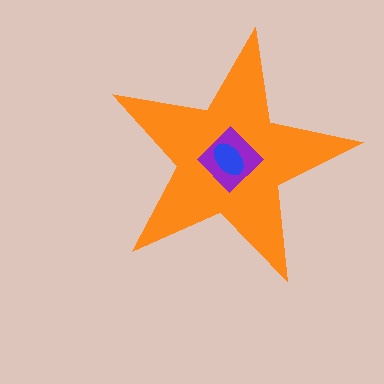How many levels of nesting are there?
3.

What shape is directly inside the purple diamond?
The blue ellipse.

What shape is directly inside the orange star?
The purple diamond.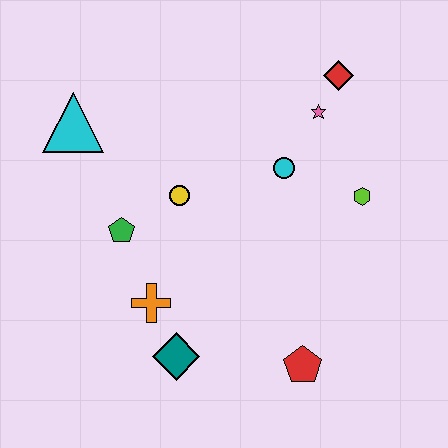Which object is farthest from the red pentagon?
The cyan triangle is farthest from the red pentagon.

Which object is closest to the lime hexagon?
The cyan circle is closest to the lime hexagon.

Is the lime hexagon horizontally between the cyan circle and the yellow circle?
No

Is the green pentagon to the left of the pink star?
Yes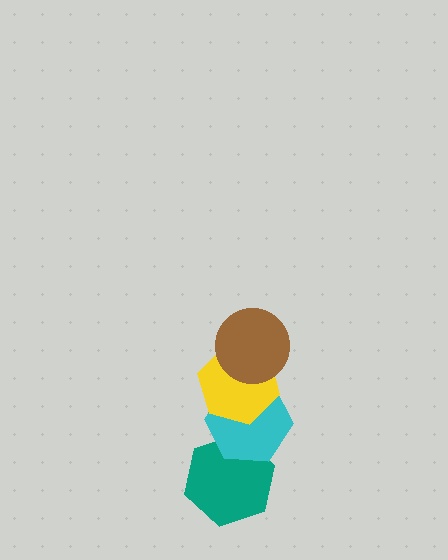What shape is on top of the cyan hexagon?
The yellow hexagon is on top of the cyan hexagon.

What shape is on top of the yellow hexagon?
The brown circle is on top of the yellow hexagon.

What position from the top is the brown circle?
The brown circle is 1st from the top.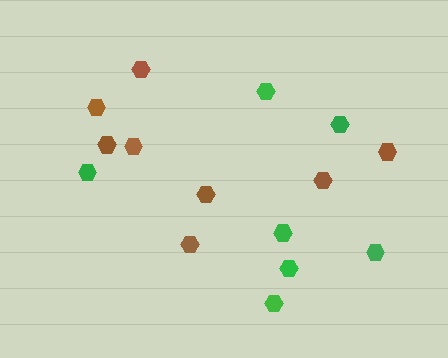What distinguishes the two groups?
There are 2 groups: one group of green hexagons (7) and one group of brown hexagons (8).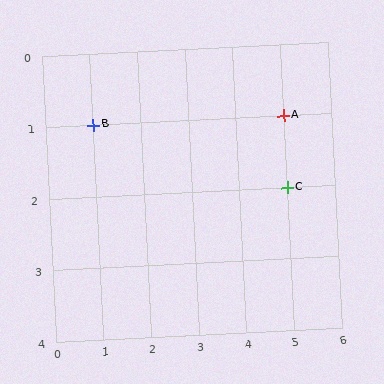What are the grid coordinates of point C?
Point C is at grid coordinates (5, 2).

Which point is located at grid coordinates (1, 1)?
Point B is at (1, 1).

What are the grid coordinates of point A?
Point A is at grid coordinates (5, 1).